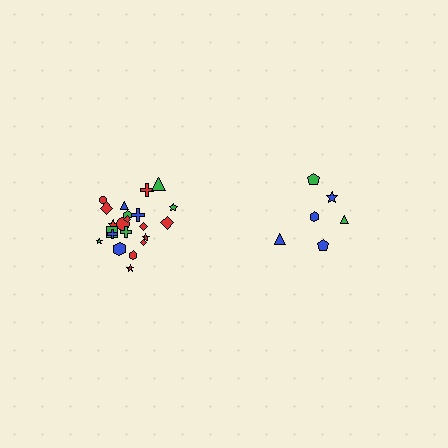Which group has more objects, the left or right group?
The left group.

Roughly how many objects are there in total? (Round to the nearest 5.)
Roughly 30 objects in total.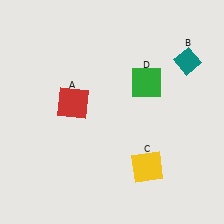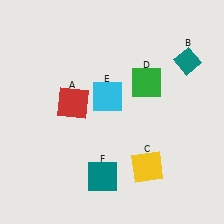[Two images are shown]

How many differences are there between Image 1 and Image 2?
There are 2 differences between the two images.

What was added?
A cyan square (E), a teal square (F) were added in Image 2.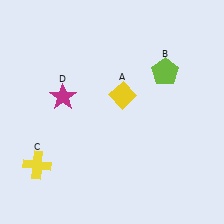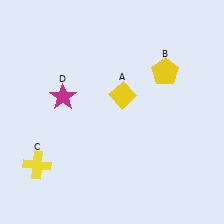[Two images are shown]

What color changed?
The pentagon (B) changed from lime in Image 1 to yellow in Image 2.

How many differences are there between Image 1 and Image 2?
There is 1 difference between the two images.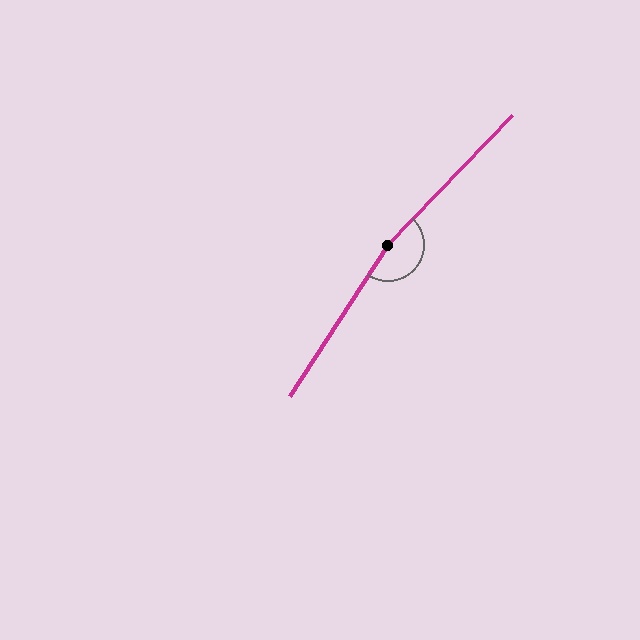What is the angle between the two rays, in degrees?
Approximately 169 degrees.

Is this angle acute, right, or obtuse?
It is obtuse.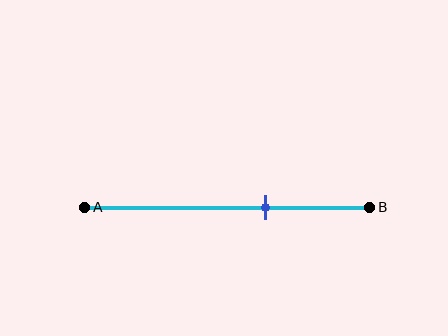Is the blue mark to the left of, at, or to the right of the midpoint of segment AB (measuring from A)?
The blue mark is to the right of the midpoint of segment AB.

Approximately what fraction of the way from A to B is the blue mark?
The blue mark is approximately 65% of the way from A to B.